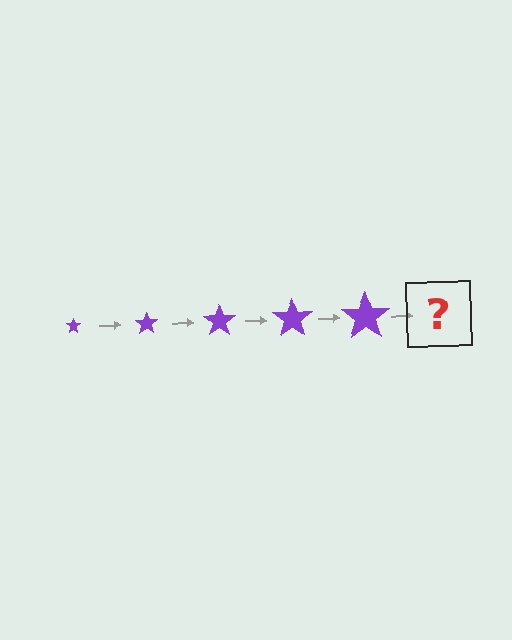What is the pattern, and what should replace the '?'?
The pattern is that the star gets progressively larger each step. The '?' should be a purple star, larger than the previous one.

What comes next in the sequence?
The next element should be a purple star, larger than the previous one.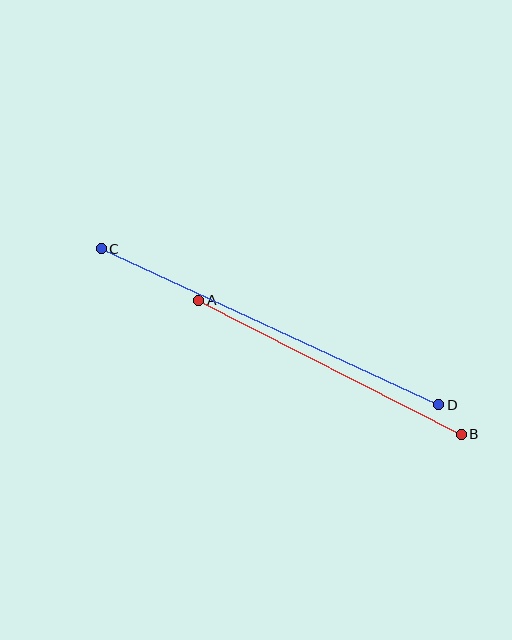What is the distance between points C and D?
The distance is approximately 372 pixels.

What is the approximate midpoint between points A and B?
The midpoint is at approximately (330, 367) pixels.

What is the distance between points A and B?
The distance is approximately 295 pixels.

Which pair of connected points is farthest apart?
Points C and D are farthest apart.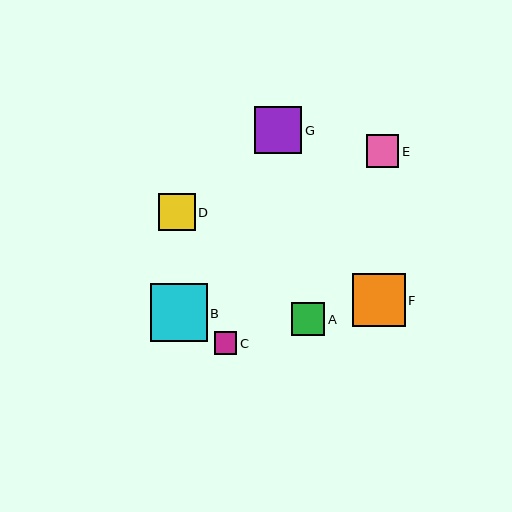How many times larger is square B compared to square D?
Square B is approximately 1.6 times the size of square D.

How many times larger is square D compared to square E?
Square D is approximately 1.1 times the size of square E.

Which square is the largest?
Square B is the largest with a size of approximately 57 pixels.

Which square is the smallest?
Square C is the smallest with a size of approximately 23 pixels.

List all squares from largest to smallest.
From largest to smallest: B, F, G, D, A, E, C.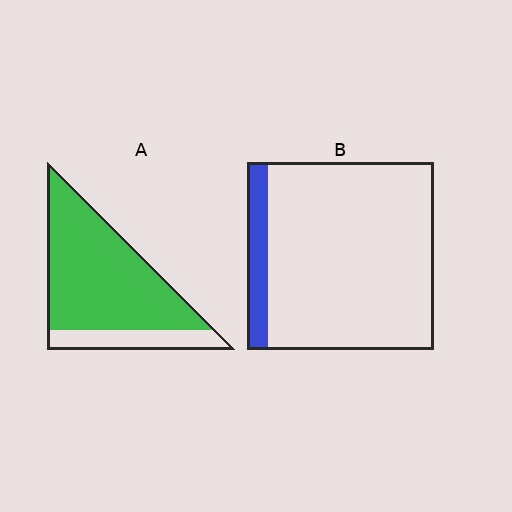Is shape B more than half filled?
No.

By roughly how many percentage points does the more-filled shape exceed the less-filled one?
By roughly 70 percentage points (A over B).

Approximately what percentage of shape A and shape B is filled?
A is approximately 80% and B is approximately 10%.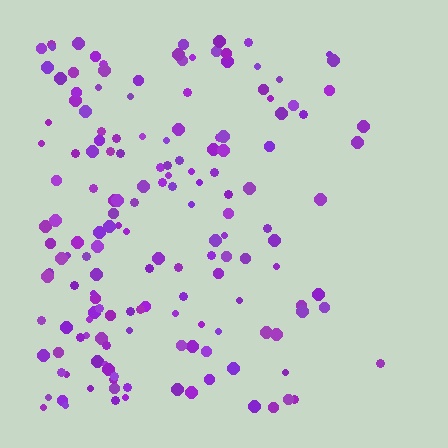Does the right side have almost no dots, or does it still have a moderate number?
Still a moderate number, just noticeably fewer than the left.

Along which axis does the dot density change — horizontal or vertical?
Horizontal.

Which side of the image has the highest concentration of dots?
The left.